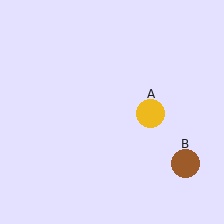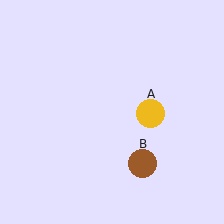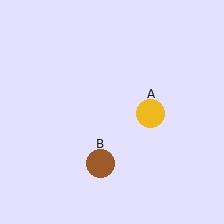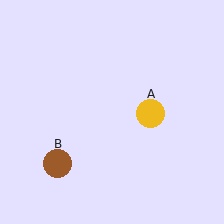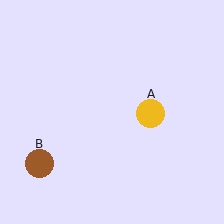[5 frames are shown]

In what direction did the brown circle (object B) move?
The brown circle (object B) moved left.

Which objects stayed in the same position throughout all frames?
Yellow circle (object A) remained stationary.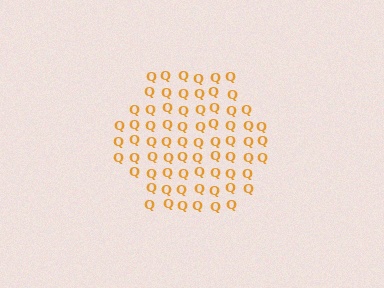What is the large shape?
The large shape is a hexagon.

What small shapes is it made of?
It is made of small letter Q's.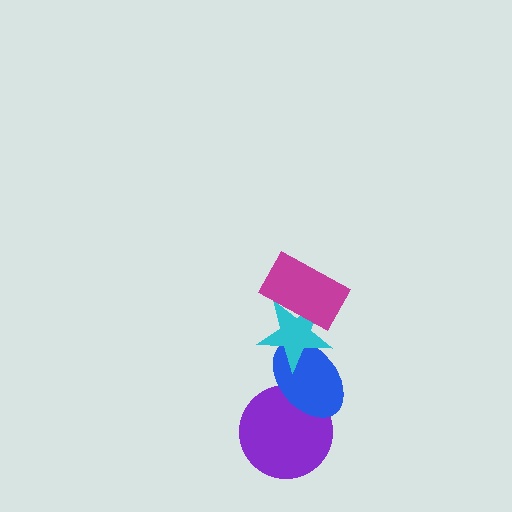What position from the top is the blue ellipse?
The blue ellipse is 3rd from the top.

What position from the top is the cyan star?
The cyan star is 2nd from the top.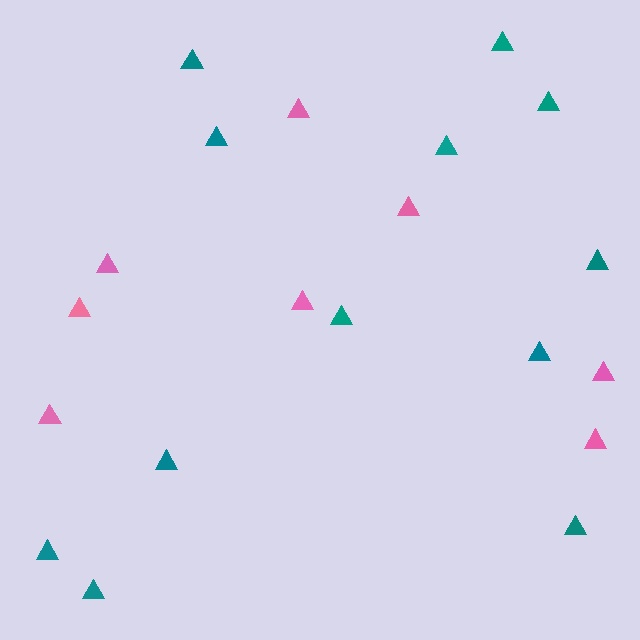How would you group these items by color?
There are 2 groups: one group of teal triangles (12) and one group of pink triangles (8).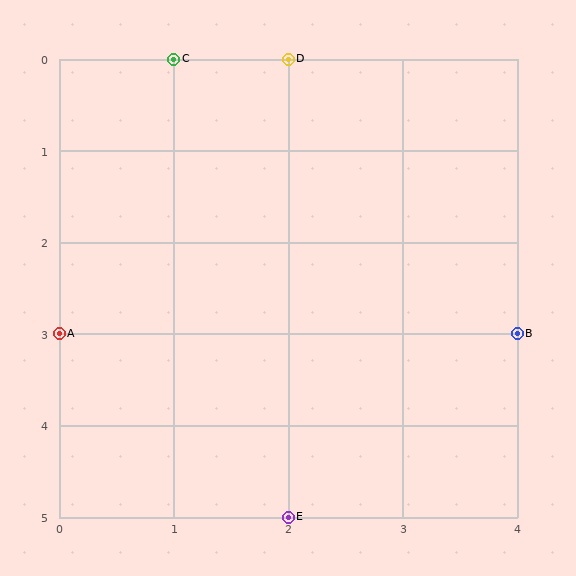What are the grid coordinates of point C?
Point C is at grid coordinates (1, 0).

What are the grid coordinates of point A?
Point A is at grid coordinates (0, 3).